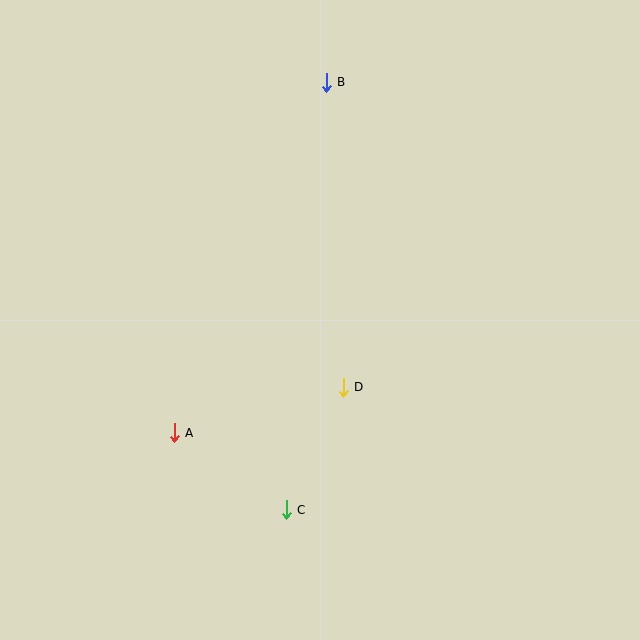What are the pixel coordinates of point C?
Point C is at (286, 510).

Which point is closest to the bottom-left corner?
Point A is closest to the bottom-left corner.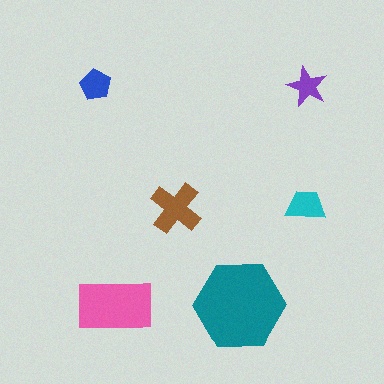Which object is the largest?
The teal hexagon.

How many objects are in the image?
There are 6 objects in the image.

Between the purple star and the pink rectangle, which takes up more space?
The pink rectangle.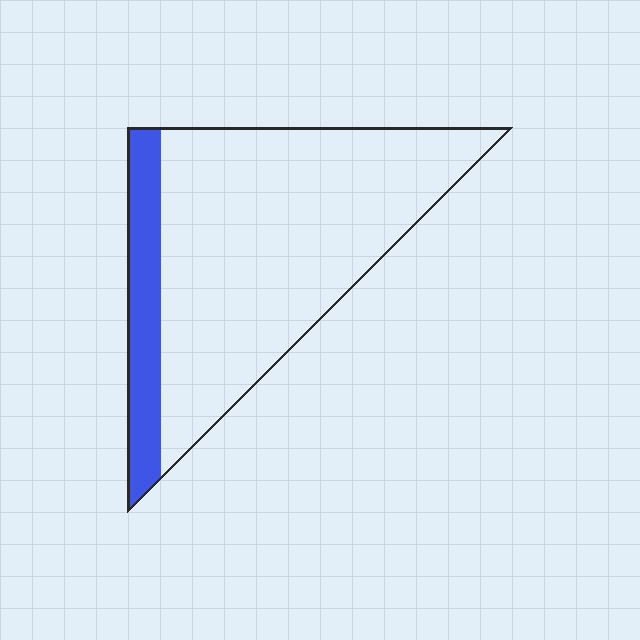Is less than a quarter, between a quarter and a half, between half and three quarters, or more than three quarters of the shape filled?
Less than a quarter.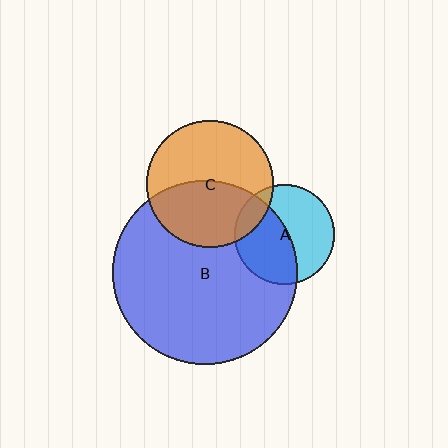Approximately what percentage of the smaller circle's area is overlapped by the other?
Approximately 50%.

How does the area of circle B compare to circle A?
Approximately 3.4 times.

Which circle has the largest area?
Circle B (blue).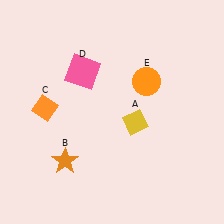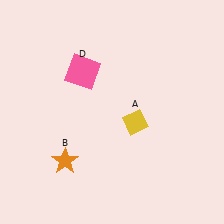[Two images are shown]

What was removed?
The orange circle (E), the orange diamond (C) were removed in Image 2.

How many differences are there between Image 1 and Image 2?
There are 2 differences between the two images.